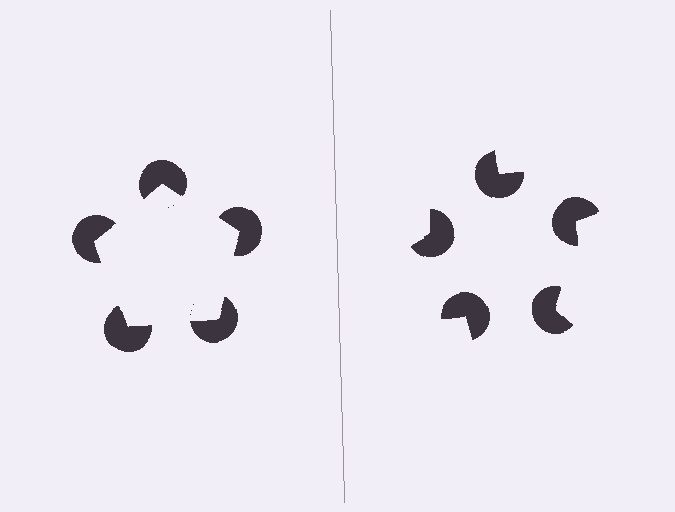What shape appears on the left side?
An illusory pentagon.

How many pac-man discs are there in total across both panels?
10 — 5 on each side.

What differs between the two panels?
The pac-man discs are positioned identically on both sides; only the wedge orientations differ. On the left they align to a pentagon; on the right they are misaligned.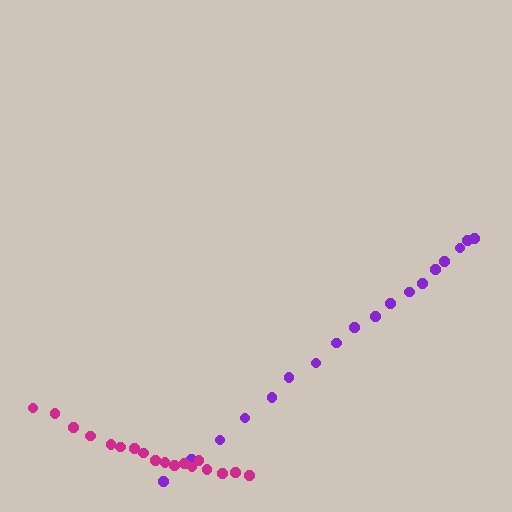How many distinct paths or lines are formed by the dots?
There are 2 distinct paths.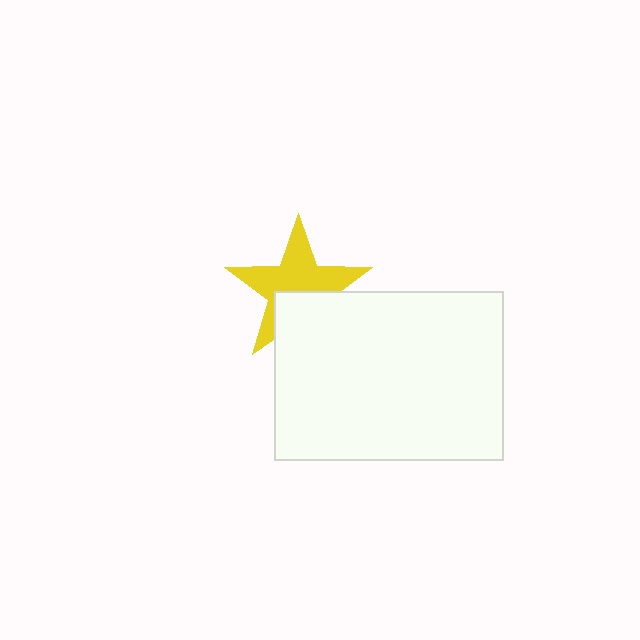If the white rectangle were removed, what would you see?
You would see the complete yellow star.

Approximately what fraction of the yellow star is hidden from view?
Roughly 37% of the yellow star is hidden behind the white rectangle.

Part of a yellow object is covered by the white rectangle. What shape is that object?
It is a star.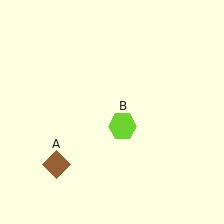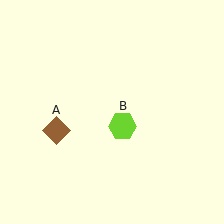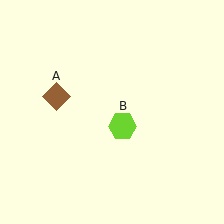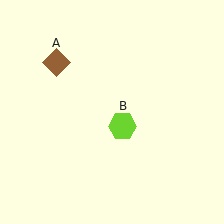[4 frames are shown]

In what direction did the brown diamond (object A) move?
The brown diamond (object A) moved up.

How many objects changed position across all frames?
1 object changed position: brown diamond (object A).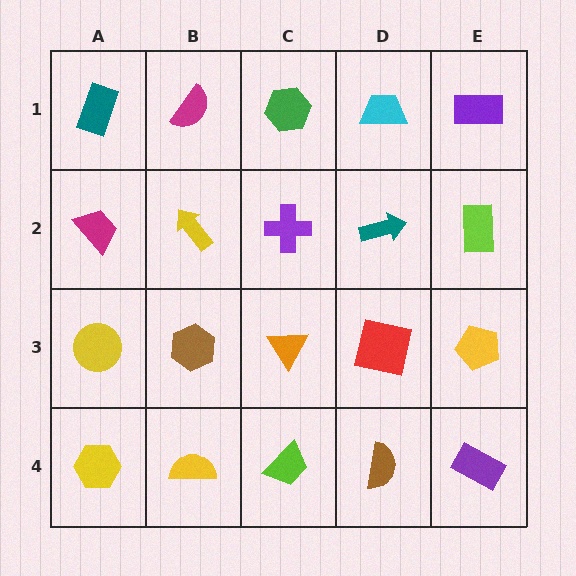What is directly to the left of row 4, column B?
A yellow hexagon.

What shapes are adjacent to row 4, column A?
A yellow circle (row 3, column A), a yellow semicircle (row 4, column B).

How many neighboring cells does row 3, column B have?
4.